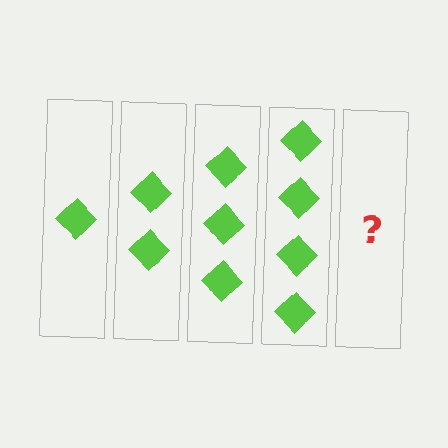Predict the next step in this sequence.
The next step is 5 diamonds.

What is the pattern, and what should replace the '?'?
The pattern is that each step adds one more diamond. The '?' should be 5 diamonds.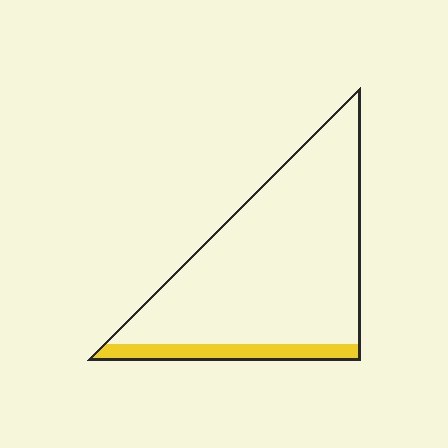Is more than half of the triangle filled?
No.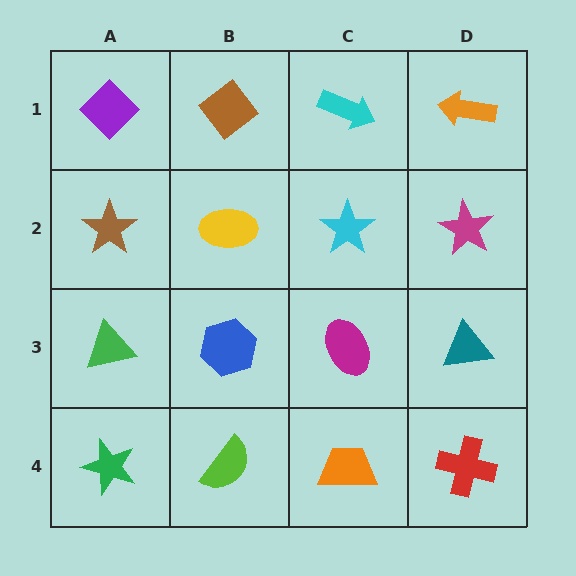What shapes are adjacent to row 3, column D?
A magenta star (row 2, column D), a red cross (row 4, column D), a magenta ellipse (row 3, column C).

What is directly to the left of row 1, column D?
A cyan arrow.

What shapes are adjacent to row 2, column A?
A purple diamond (row 1, column A), a green triangle (row 3, column A), a yellow ellipse (row 2, column B).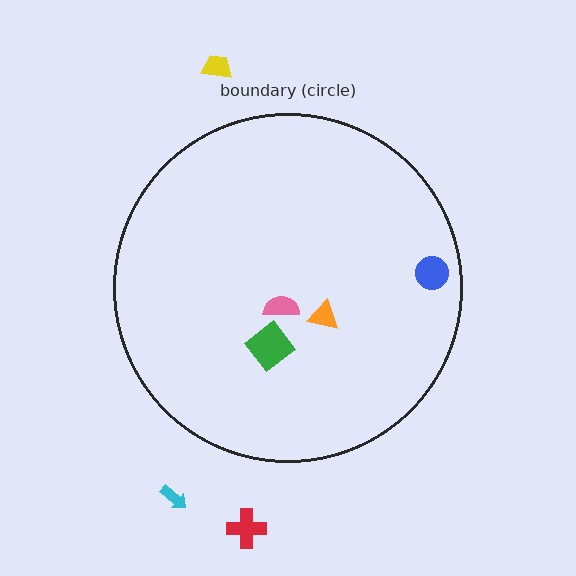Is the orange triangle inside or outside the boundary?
Inside.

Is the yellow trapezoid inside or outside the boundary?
Outside.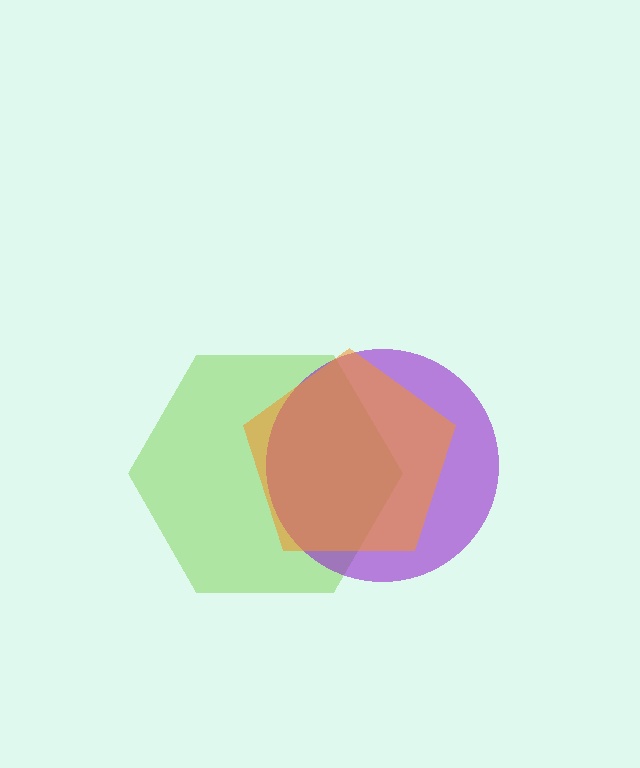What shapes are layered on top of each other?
The layered shapes are: a lime hexagon, a purple circle, an orange pentagon.